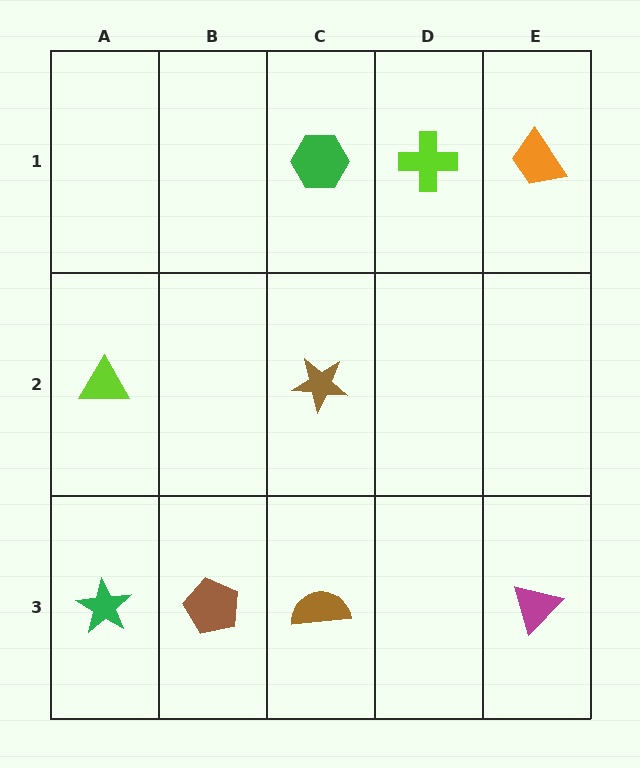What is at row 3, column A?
A green star.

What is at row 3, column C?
A brown semicircle.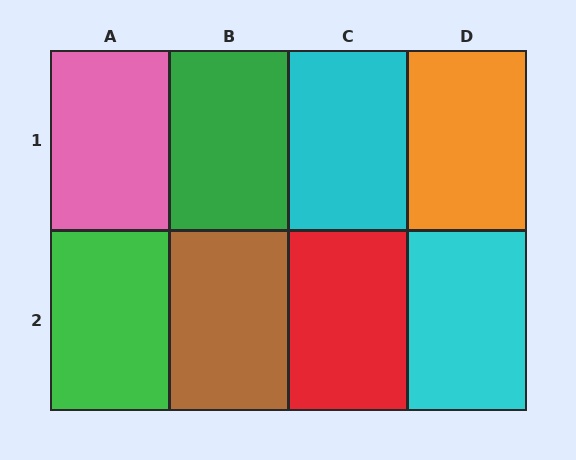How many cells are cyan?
2 cells are cyan.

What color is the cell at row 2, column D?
Cyan.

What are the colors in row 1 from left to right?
Pink, green, cyan, orange.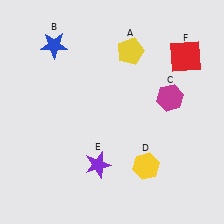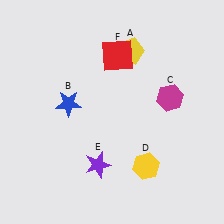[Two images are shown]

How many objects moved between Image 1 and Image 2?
2 objects moved between the two images.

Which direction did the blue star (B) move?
The blue star (B) moved down.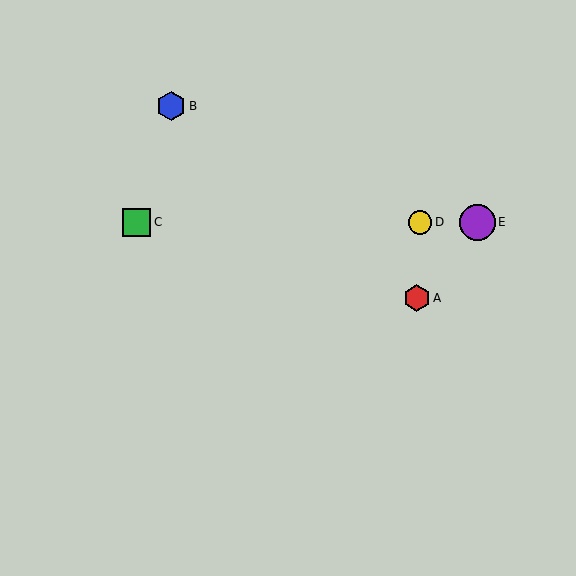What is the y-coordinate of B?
Object B is at y≈106.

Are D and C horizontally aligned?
Yes, both are at y≈222.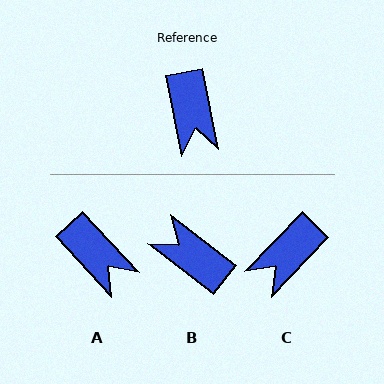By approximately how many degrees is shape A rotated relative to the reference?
Approximately 31 degrees counter-clockwise.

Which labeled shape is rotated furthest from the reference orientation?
B, about 139 degrees away.